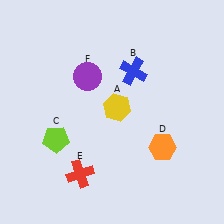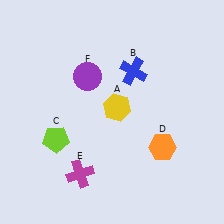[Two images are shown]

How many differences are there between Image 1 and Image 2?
There is 1 difference between the two images.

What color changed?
The cross (E) changed from red in Image 1 to magenta in Image 2.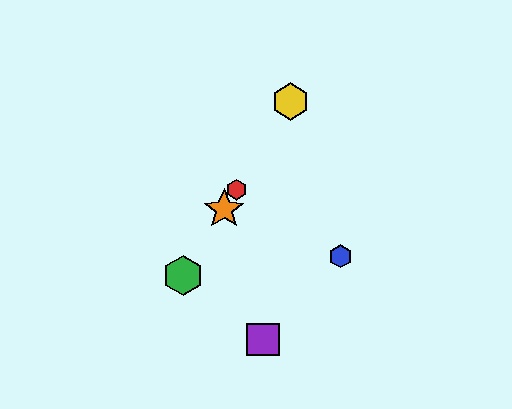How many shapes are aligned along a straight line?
4 shapes (the red hexagon, the green hexagon, the yellow hexagon, the orange star) are aligned along a straight line.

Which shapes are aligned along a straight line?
The red hexagon, the green hexagon, the yellow hexagon, the orange star are aligned along a straight line.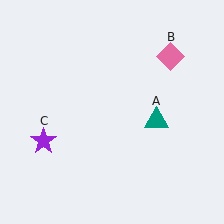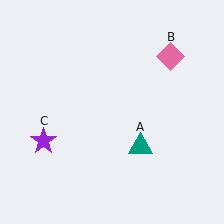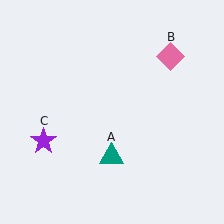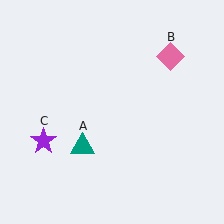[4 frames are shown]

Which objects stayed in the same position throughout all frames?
Pink diamond (object B) and purple star (object C) remained stationary.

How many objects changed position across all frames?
1 object changed position: teal triangle (object A).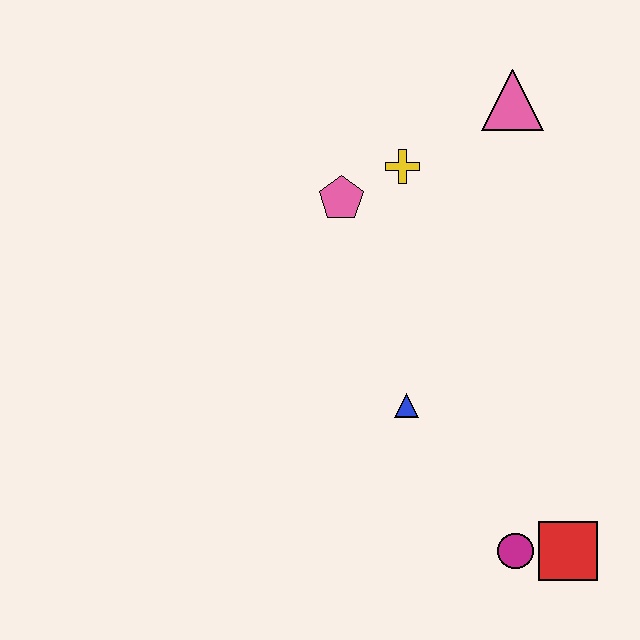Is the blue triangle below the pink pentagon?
Yes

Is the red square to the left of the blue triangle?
No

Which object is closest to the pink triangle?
The yellow cross is closest to the pink triangle.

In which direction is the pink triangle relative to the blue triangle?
The pink triangle is above the blue triangle.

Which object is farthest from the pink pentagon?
The red square is farthest from the pink pentagon.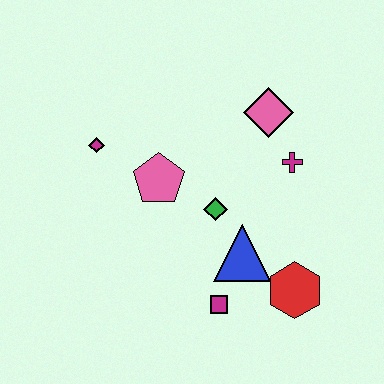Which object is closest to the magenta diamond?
The pink pentagon is closest to the magenta diamond.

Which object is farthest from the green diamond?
The magenta diamond is farthest from the green diamond.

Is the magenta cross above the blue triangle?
Yes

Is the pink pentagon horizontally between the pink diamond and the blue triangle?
No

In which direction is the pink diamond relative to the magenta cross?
The pink diamond is above the magenta cross.